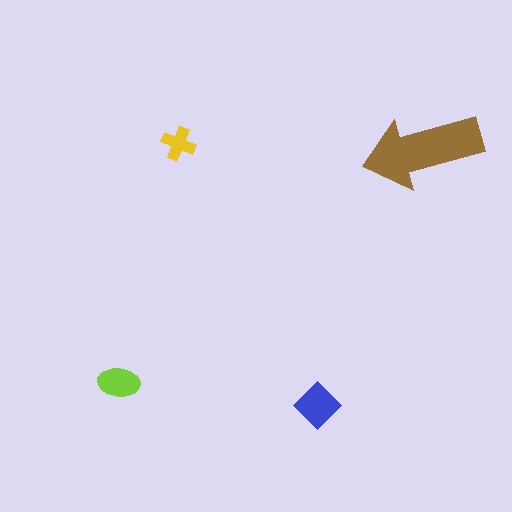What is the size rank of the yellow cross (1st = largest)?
4th.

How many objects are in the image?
There are 4 objects in the image.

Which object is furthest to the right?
The brown arrow is rightmost.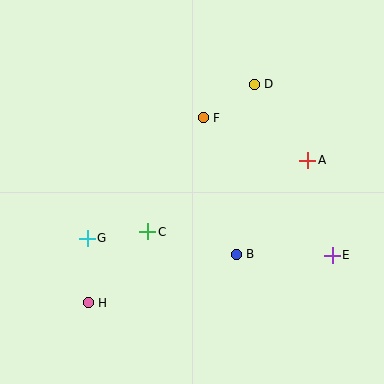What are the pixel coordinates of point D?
Point D is at (254, 84).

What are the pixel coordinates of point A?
Point A is at (308, 160).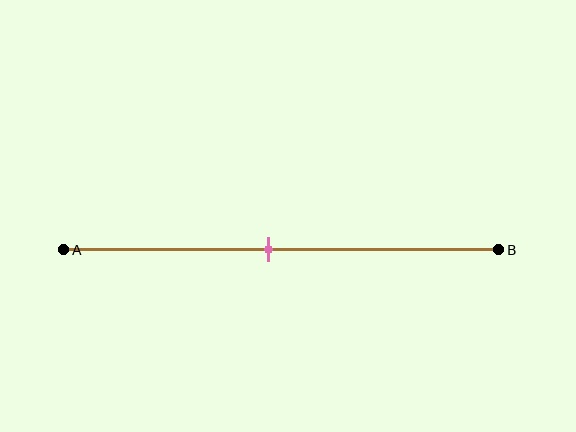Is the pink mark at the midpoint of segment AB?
Yes, the mark is approximately at the midpoint.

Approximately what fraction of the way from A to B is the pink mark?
The pink mark is approximately 45% of the way from A to B.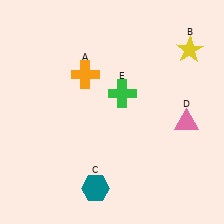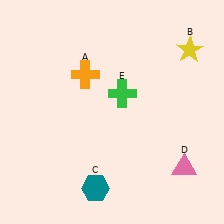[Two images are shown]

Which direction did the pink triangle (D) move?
The pink triangle (D) moved down.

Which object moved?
The pink triangle (D) moved down.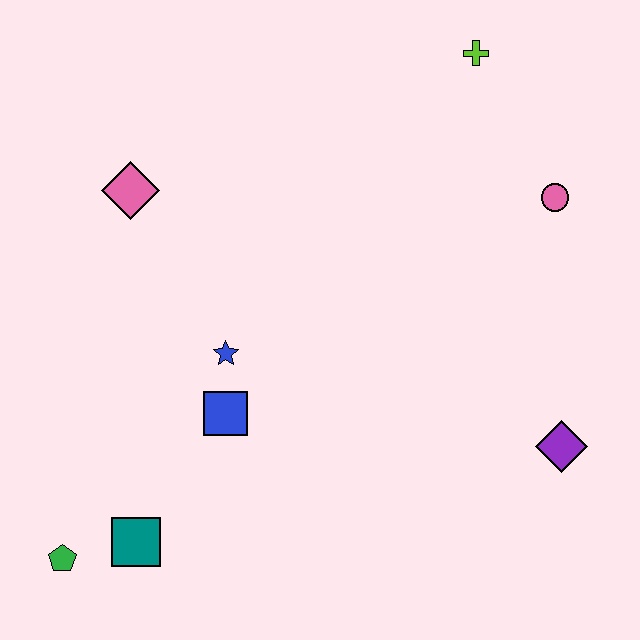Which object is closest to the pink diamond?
The blue star is closest to the pink diamond.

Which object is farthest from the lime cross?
The green pentagon is farthest from the lime cross.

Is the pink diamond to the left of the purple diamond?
Yes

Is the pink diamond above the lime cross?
No